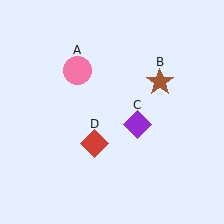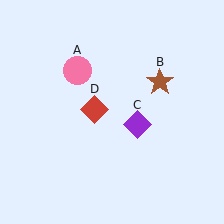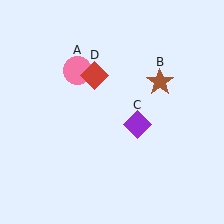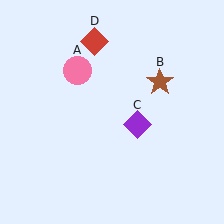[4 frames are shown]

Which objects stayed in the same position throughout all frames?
Pink circle (object A) and brown star (object B) and purple diamond (object C) remained stationary.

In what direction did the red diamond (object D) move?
The red diamond (object D) moved up.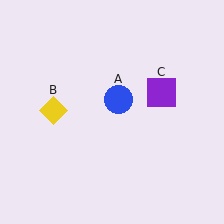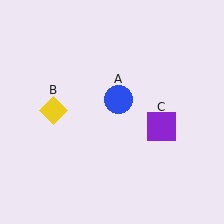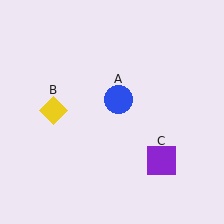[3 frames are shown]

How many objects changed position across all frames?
1 object changed position: purple square (object C).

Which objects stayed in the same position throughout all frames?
Blue circle (object A) and yellow diamond (object B) remained stationary.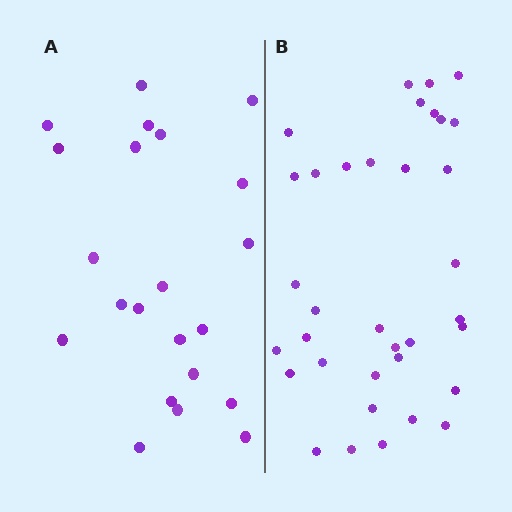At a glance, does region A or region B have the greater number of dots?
Region B (the right region) has more dots.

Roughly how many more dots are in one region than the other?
Region B has approximately 15 more dots than region A.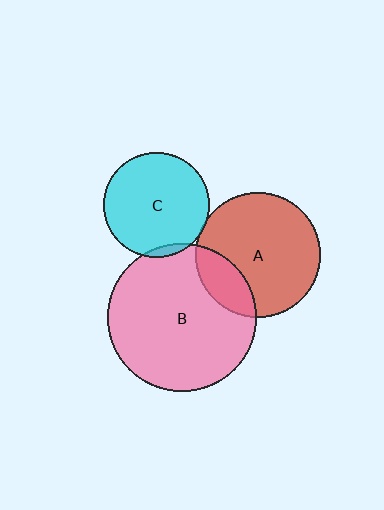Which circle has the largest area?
Circle B (pink).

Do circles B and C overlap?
Yes.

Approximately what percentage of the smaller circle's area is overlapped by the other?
Approximately 5%.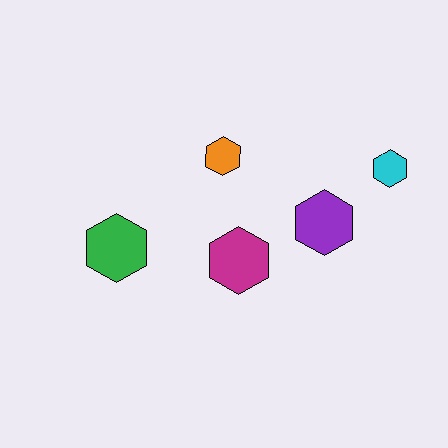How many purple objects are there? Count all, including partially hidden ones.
There is 1 purple object.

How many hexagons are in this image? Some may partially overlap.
There are 5 hexagons.